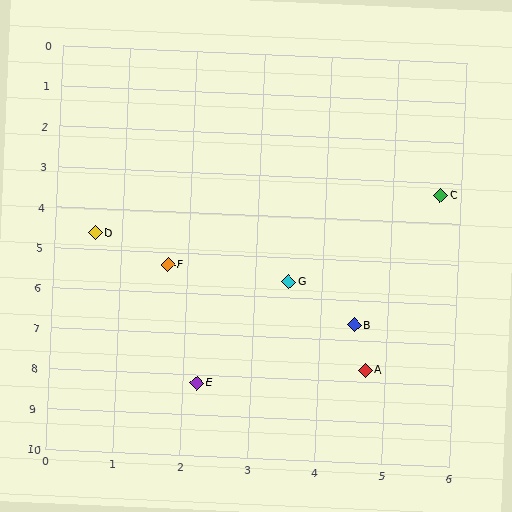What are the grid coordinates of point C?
Point C is at approximately (5.7, 3.3).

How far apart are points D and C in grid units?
Points D and C are about 5.3 grid units apart.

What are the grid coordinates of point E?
Point E is at approximately (2.2, 8.2).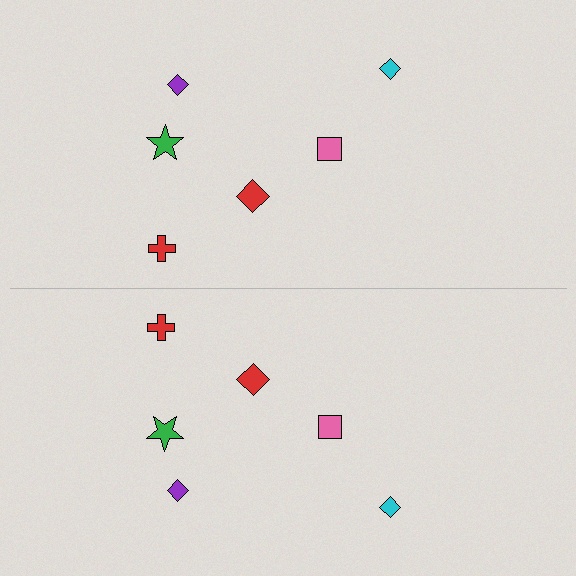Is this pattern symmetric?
Yes, this pattern has bilateral (reflection) symmetry.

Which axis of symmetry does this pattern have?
The pattern has a horizontal axis of symmetry running through the center of the image.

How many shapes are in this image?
There are 12 shapes in this image.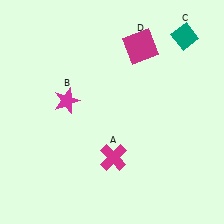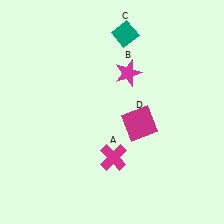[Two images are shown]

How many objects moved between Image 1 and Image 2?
3 objects moved between the two images.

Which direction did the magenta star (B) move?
The magenta star (B) moved right.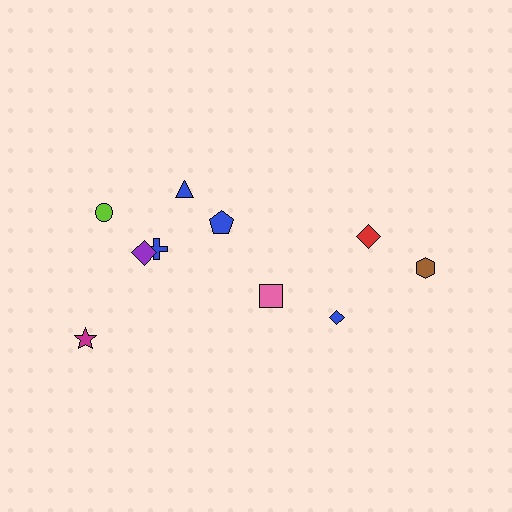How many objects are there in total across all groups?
There are 10 objects.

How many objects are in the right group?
There are 4 objects.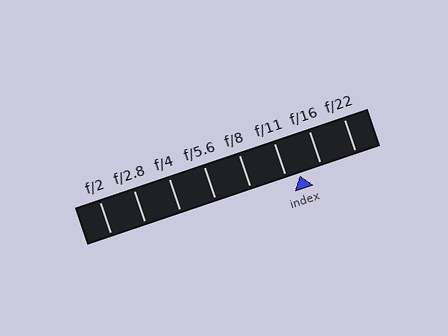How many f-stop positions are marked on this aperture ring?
There are 8 f-stop positions marked.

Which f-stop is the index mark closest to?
The index mark is closest to f/11.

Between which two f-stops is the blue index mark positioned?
The index mark is between f/11 and f/16.